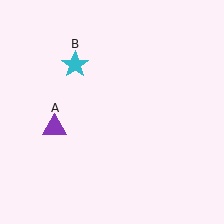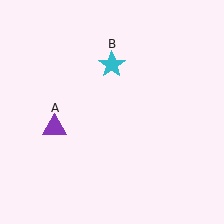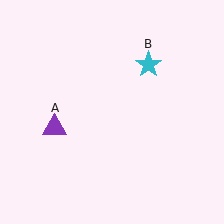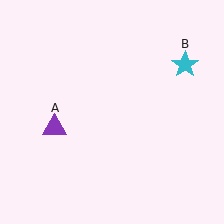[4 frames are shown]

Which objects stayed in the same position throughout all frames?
Purple triangle (object A) remained stationary.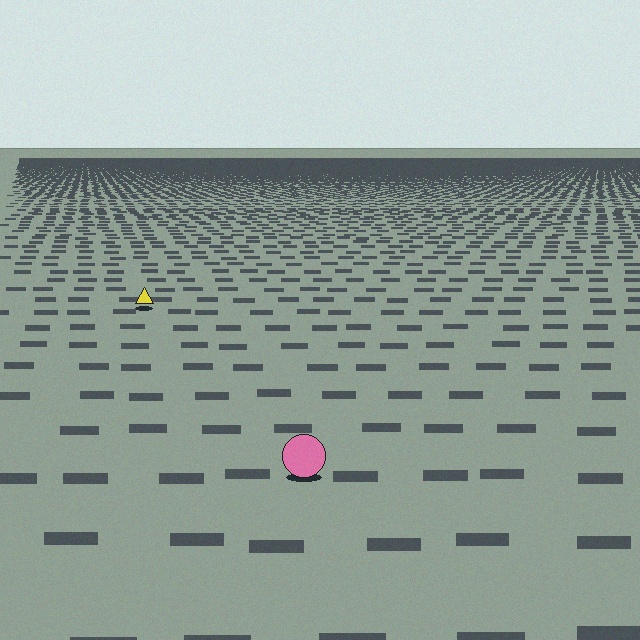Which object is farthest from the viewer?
The yellow triangle is farthest from the viewer. It appears smaller and the ground texture around it is denser.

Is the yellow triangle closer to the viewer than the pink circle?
No. The pink circle is closer — you can tell from the texture gradient: the ground texture is coarser near it.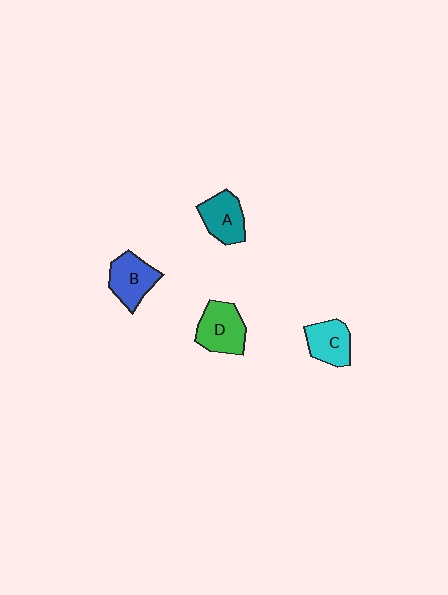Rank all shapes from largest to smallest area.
From largest to smallest: D (green), B (blue), A (teal), C (cyan).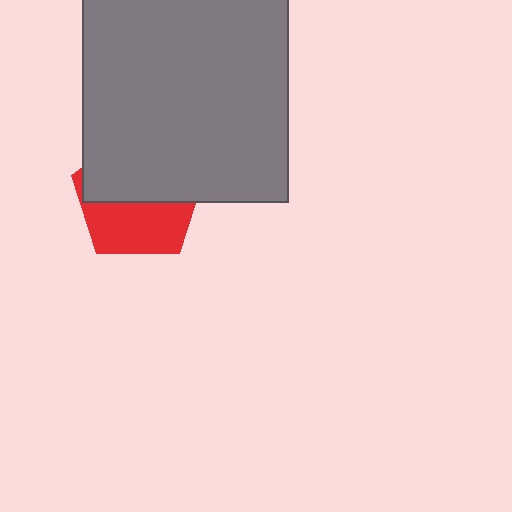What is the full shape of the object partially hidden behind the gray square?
The partially hidden object is a red pentagon.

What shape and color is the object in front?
The object in front is a gray square.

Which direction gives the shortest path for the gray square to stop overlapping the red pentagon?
Moving up gives the shortest separation.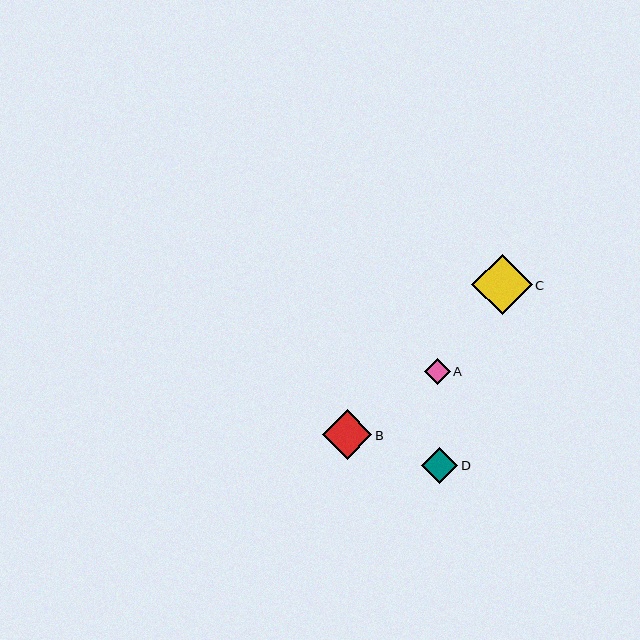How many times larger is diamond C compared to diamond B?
Diamond C is approximately 1.2 times the size of diamond B.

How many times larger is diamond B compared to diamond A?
Diamond B is approximately 1.9 times the size of diamond A.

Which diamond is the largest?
Diamond C is the largest with a size of approximately 60 pixels.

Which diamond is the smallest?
Diamond A is the smallest with a size of approximately 26 pixels.